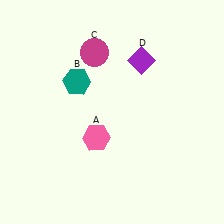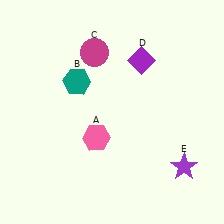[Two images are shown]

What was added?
A purple star (E) was added in Image 2.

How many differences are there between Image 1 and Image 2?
There is 1 difference between the two images.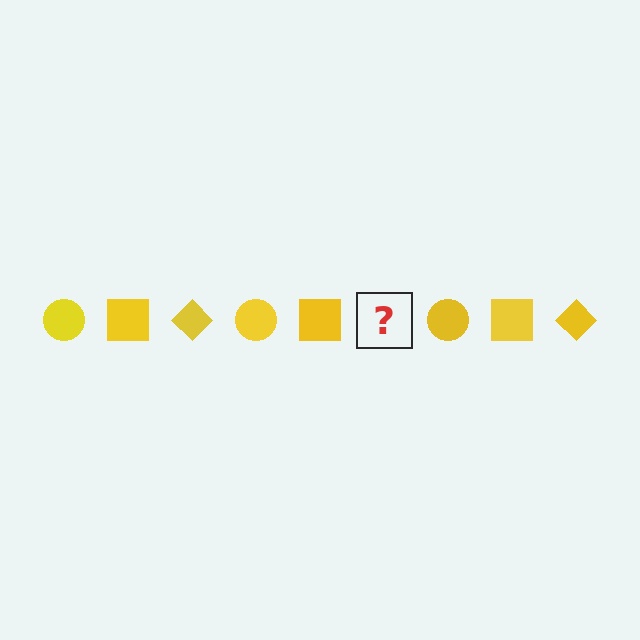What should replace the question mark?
The question mark should be replaced with a yellow diamond.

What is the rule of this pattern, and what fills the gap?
The rule is that the pattern cycles through circle, square, diamond shapes in yellow. The gap should be filled with a yellow diamond.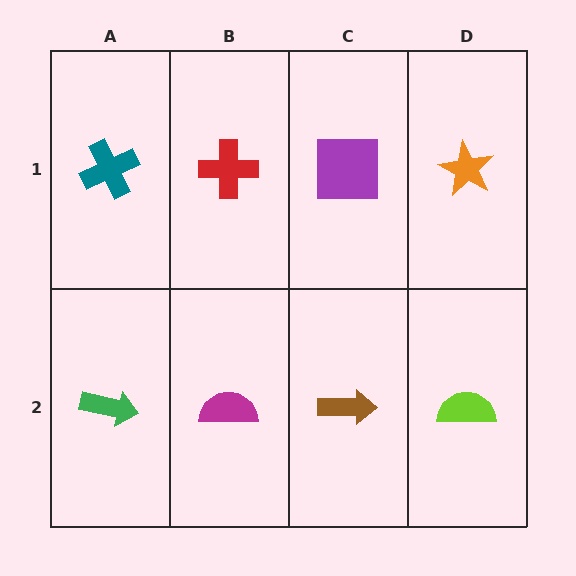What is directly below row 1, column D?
A lime semicircle.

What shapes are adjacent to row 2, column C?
A purple square (row 1, column C), a magenta semicircle (row 2, column B), a lime semicircle (row 2, column D).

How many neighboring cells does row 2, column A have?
2.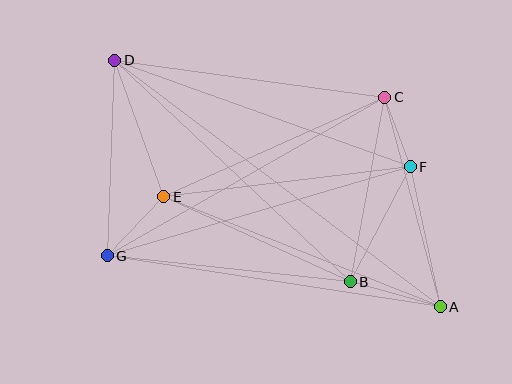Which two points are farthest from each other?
Points A and D are farthest from each other.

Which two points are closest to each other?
Points C and F are closest to each other.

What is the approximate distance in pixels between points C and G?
The distance between C and G is approximately 320 pixels.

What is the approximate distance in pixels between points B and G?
The distance between B and G is approximately 244 pixels.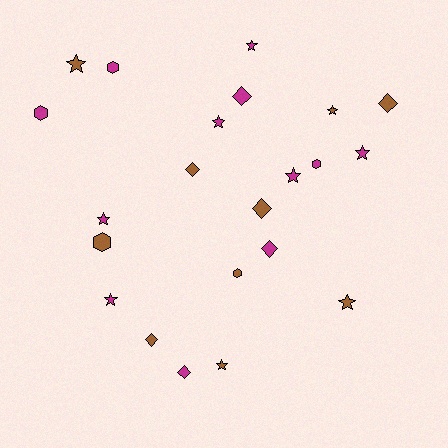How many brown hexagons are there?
There are 2 brown hexagons.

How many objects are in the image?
There are 22 objects.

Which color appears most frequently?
Magenta, with 12 objects.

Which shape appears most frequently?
Star, with 10 objects.